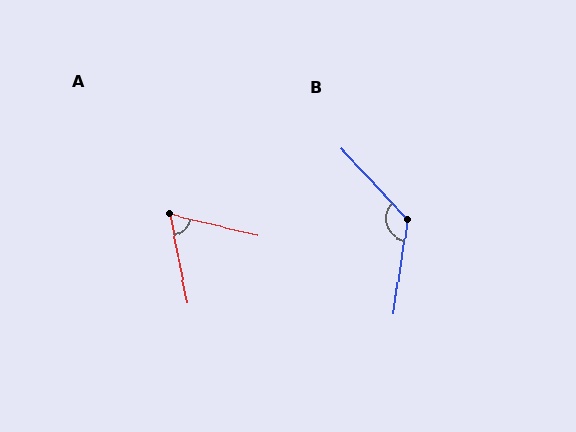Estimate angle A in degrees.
Approximately 65 degrees.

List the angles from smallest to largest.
A (65°), B (128°).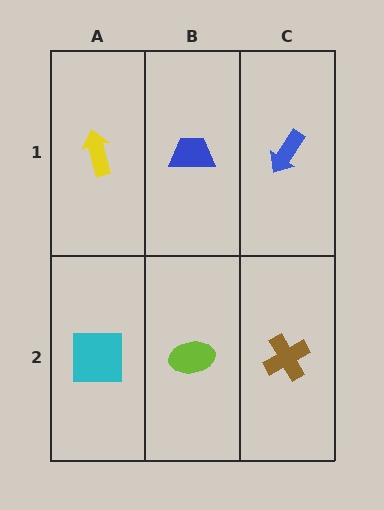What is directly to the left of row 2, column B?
A cyan square.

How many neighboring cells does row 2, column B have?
3.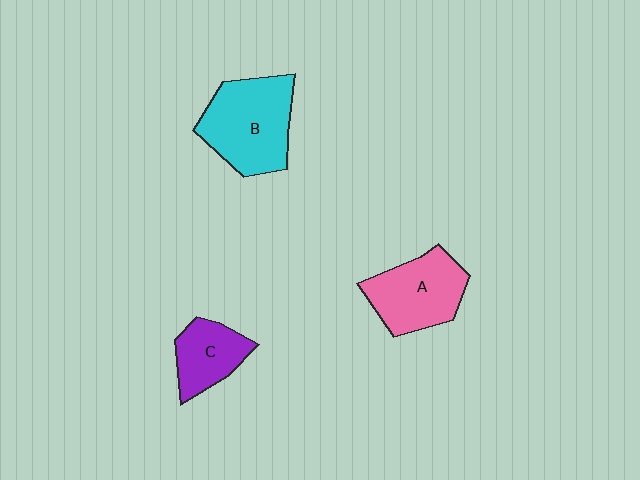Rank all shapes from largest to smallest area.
From largest to smallest: B (cyan), A (pink), C (purple).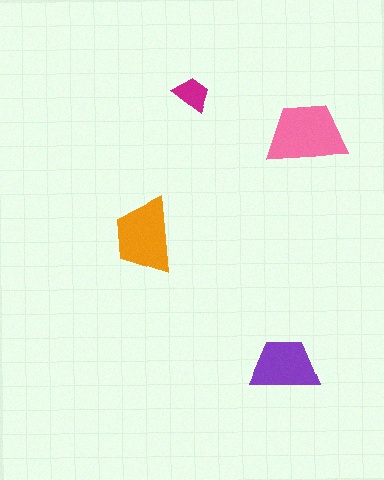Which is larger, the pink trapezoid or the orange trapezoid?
The pink one.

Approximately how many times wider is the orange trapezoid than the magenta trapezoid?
About 2 times wider.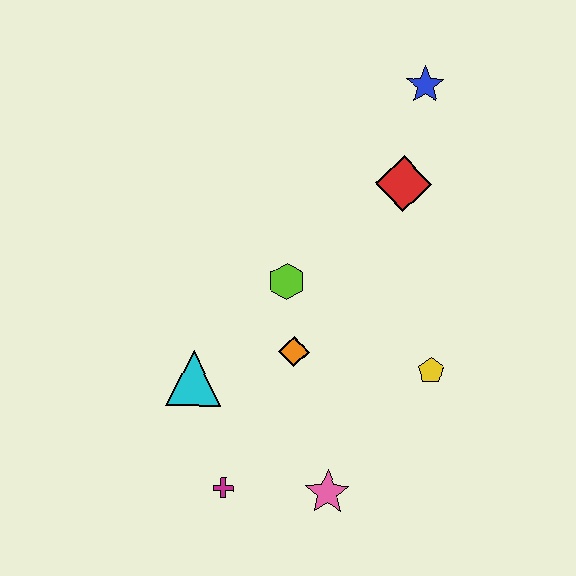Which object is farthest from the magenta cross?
The blue star is farthest from the magenta cross.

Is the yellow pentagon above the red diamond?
No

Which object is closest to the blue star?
The red diamond is closest to the blue star.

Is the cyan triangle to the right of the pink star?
No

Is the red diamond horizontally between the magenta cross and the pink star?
No